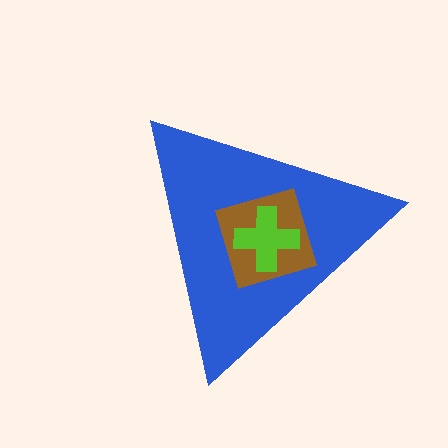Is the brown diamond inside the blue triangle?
Yes.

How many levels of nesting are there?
3.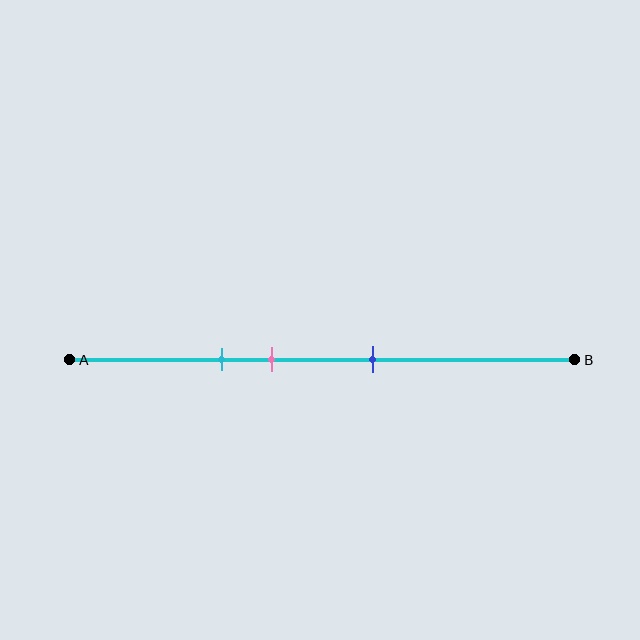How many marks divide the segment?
There are 3 marks dividing the segment.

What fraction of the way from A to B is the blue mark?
The blue mark is approximately 60% (0.6) of the way from A to B.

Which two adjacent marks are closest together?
The cyan and pink marks are the closest adjacent pair.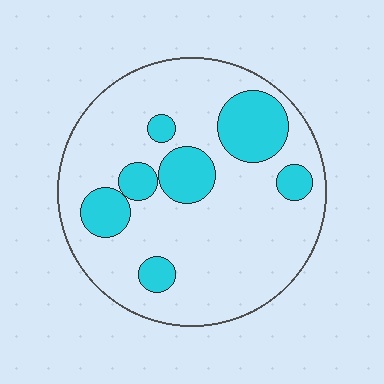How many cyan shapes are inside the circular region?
7.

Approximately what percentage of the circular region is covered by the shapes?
Approximately 20%.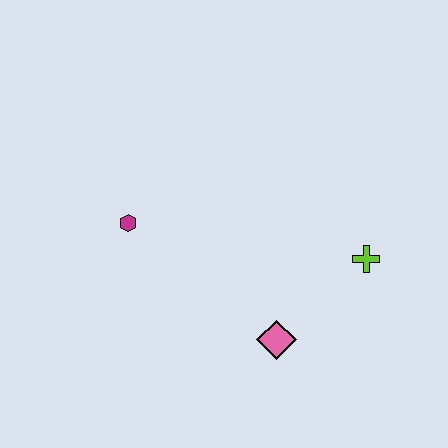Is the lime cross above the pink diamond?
Yes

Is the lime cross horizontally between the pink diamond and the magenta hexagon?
No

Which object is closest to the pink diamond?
The lime cross is closest to the pink diamond.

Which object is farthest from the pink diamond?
The magenta hexagon is farthest from the pink diamond.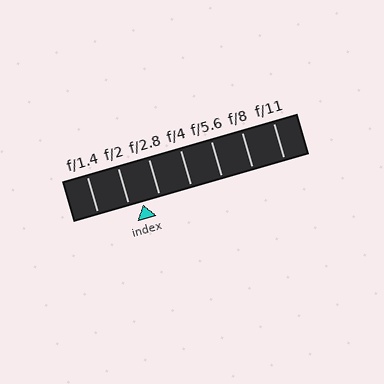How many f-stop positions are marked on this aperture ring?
There are 7 f-stop positions marked.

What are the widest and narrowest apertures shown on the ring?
The widest aperture shown is f/1.4 and the narrowest is f/11.